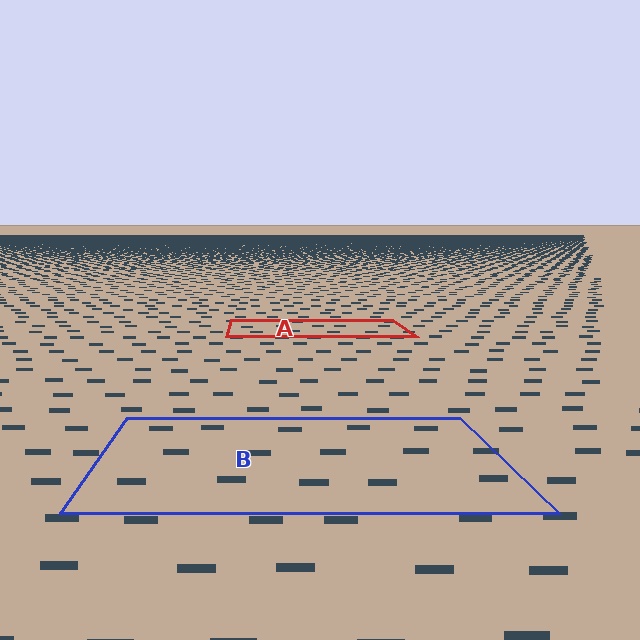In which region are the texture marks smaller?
The texture marks are smaller in region A, because it is farther away.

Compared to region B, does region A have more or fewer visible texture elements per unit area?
Region A has more texture elements per unit area — they are packed more densely because it is farther away.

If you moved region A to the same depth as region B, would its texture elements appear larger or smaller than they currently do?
They would appear larger. At a closer depth, the same texture elements are projected at a bigger on-screen size.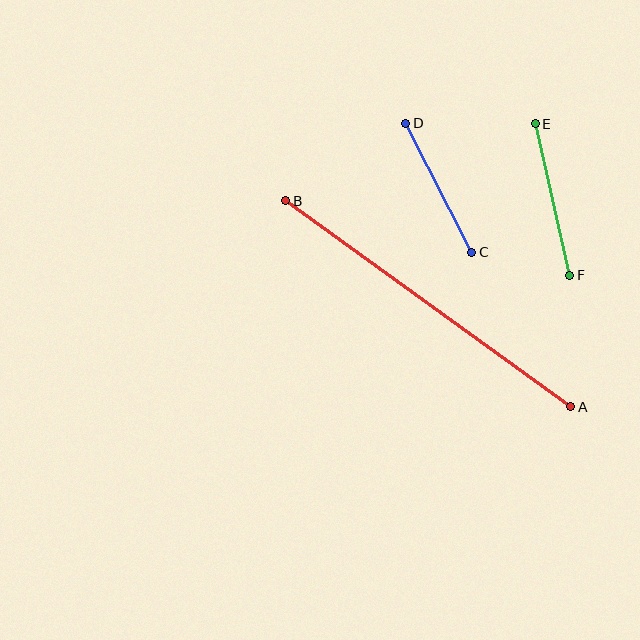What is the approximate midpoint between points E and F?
The midpoint is at approximately (552, 200) pixels.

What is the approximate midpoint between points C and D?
The midpoint is at approximately (439, 188) pixels.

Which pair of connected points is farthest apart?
Points A and B are farthest apart.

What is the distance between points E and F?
The distance is approximately 155 pixels.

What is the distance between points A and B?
The distance is approximately 352 pixels.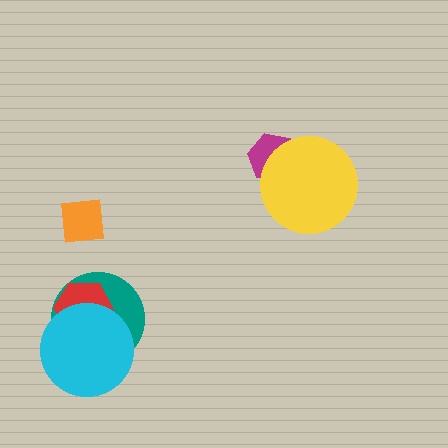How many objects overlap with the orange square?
0 objects overlap with the orange square.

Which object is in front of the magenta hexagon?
The yellow circle is in front of the magenta hexagon.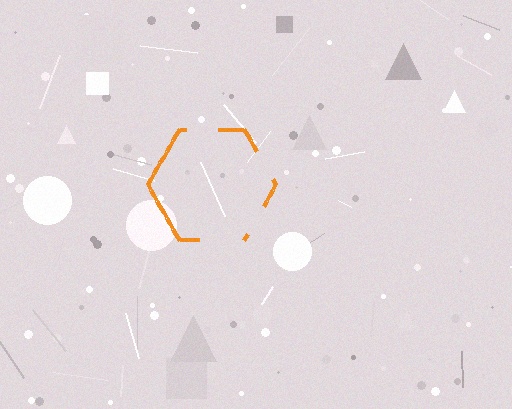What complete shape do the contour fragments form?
The contour fragments form a hexagon.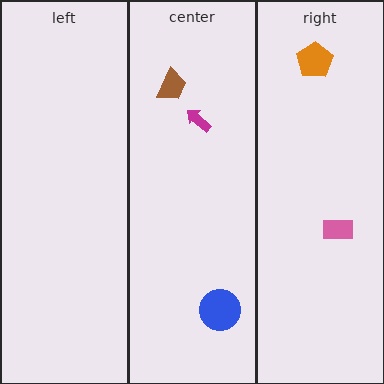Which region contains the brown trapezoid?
The center region.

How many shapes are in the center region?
3.